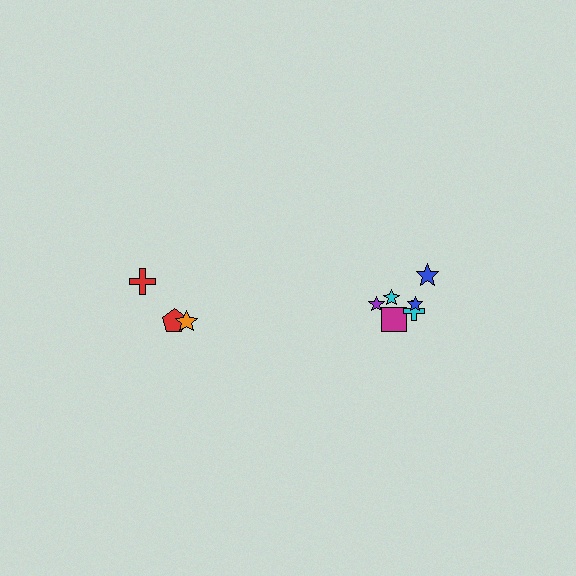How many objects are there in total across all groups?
There are 9 objects.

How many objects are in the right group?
There are 6 objects.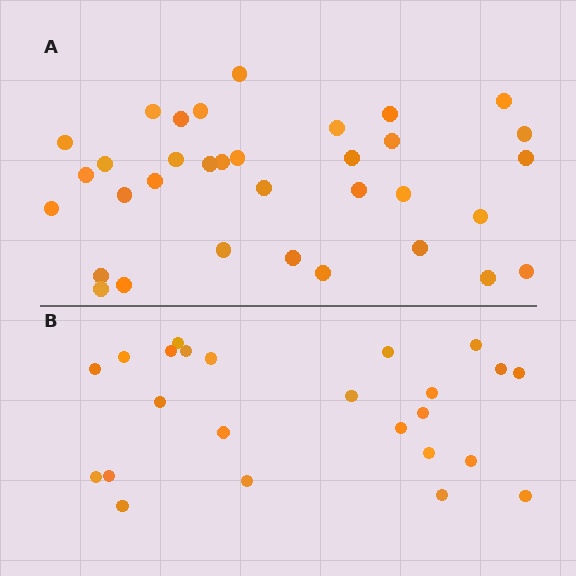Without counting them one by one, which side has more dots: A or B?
Region A (the top region) has more dots.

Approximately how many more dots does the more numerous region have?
Region A has roughly 10 or so more dots than region B.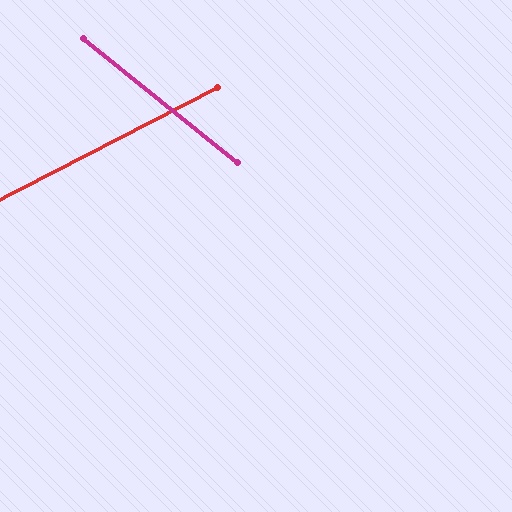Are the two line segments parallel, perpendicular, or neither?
Neither parallel nor perpendicular — they differ by about 66°.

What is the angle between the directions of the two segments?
Approximately 66 degrees.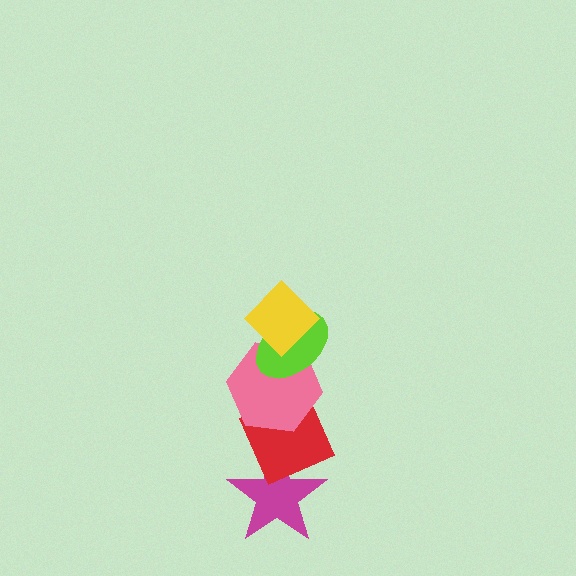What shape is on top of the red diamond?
The pink hexagon is on top of the red diamond.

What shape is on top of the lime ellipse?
The yellow diamond is on top of the lime ellipse.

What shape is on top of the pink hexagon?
The lime ellipse is on top of the pink hexagon.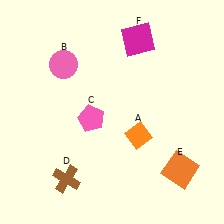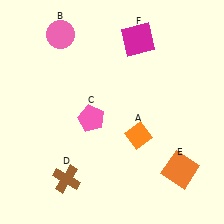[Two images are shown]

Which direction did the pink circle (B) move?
The pink circle (B) moved up.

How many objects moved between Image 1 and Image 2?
1 object moved between the two images.